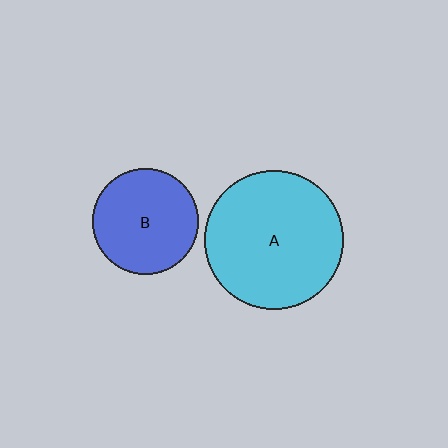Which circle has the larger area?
Circle A (cyan).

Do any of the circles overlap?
No, none of the circles overlap.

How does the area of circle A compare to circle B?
Approximately 1.7 times.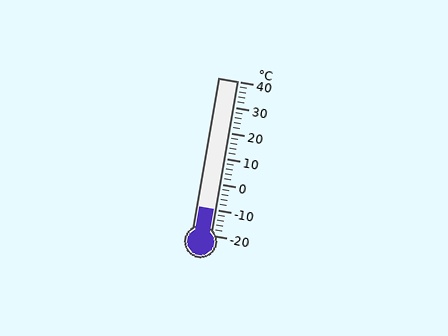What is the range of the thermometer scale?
The thermometer scale ranges from -20°C to 40°C.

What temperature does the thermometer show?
The thermometer shows approximately -10°C.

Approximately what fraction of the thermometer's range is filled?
The thermometer is filled to approximately 15% of its range.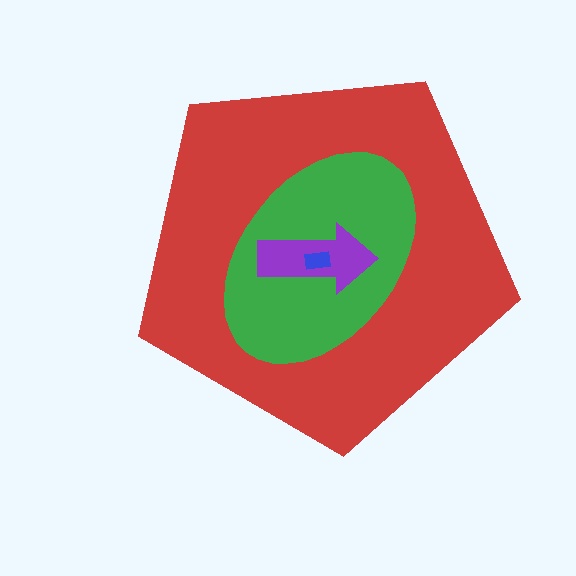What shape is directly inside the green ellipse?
The purple arrow.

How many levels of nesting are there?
4.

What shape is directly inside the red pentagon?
The green ellipse.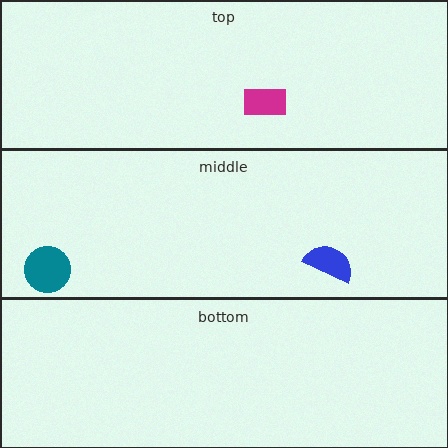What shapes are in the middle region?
The teal circle, the blue semicircle.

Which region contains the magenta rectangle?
The top region.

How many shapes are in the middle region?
2.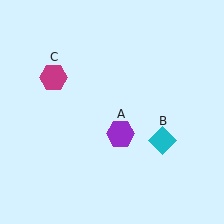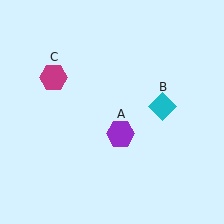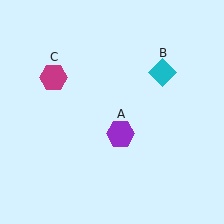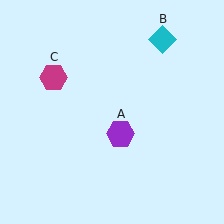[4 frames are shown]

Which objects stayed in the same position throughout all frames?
Purple hexagon (object A) and magenta hexagon (object C) remained stationary.